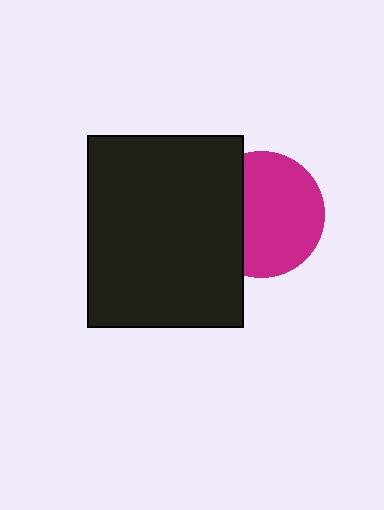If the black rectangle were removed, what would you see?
You would see the complete magenta circle.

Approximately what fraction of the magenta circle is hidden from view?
Roughly 32% of the magenta circle is hidden behind the black rectangle.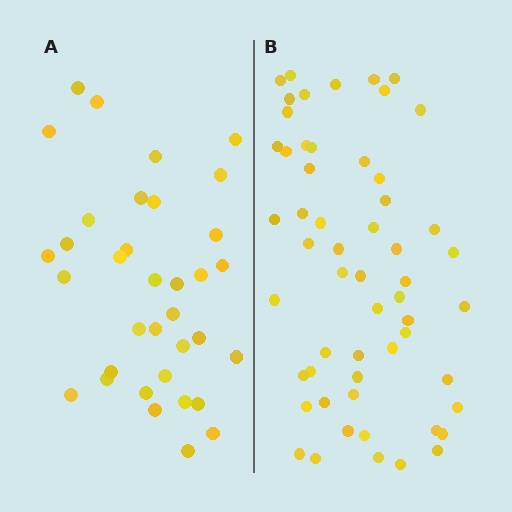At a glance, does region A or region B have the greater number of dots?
Region B (the right region) has more dots.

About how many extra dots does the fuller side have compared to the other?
Region B has approximately 20 more dots than region A.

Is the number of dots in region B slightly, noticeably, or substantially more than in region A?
Region B has substantially more. The ratio is roughly 1.6 to 1.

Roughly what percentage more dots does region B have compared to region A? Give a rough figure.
About 60% more.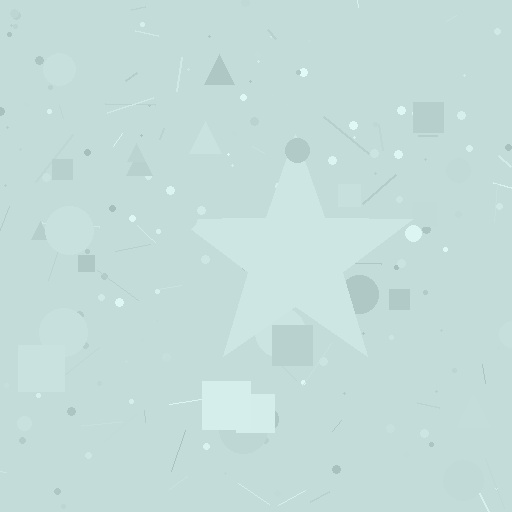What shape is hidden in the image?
A star is hidden in the image.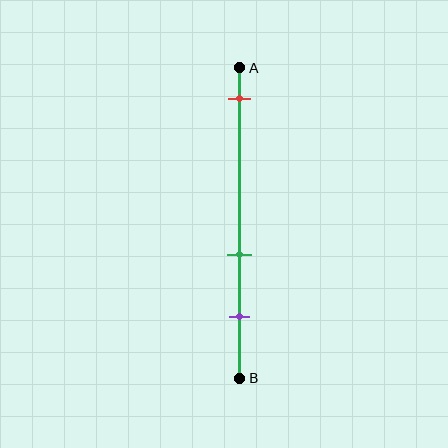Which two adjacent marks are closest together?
The green and purple marks are the closest adjacent pair.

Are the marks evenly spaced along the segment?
No, the marks are not evenly spaced.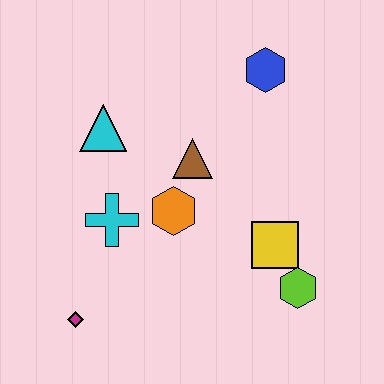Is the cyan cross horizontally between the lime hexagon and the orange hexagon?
No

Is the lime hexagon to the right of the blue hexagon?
Yes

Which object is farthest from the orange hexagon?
The blue hexagon is farthest from the orange hexagon.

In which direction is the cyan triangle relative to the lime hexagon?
The cyan triangle is to the left of the lime hexagon.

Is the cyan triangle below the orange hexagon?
No